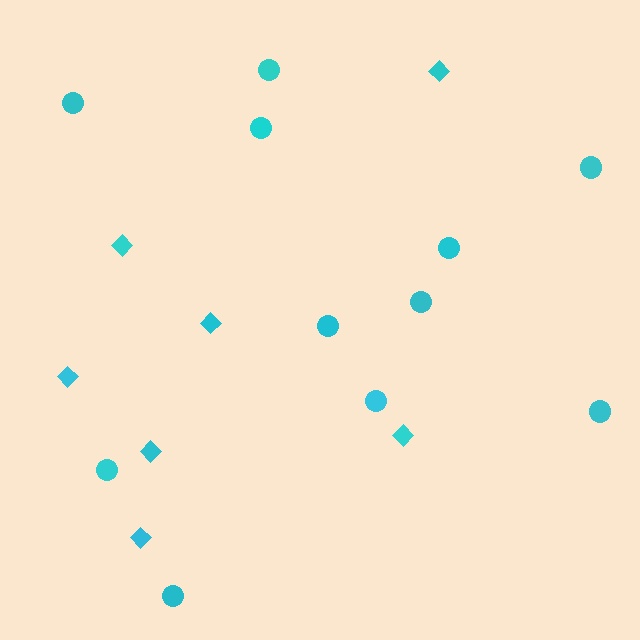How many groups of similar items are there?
There are 2 groups: one group of diamonds (7) and one group of circles (11).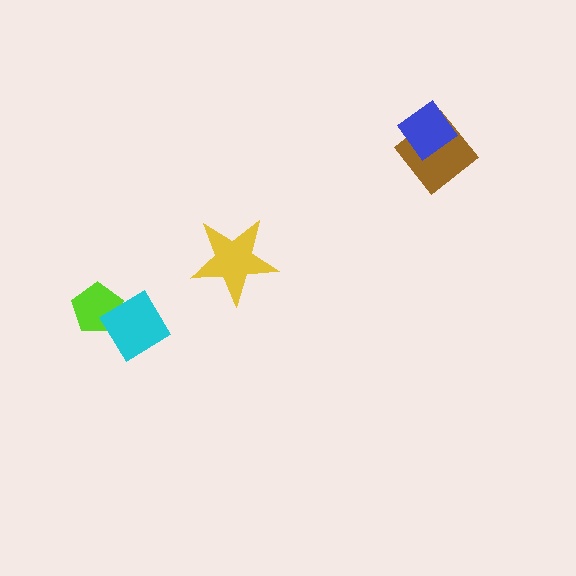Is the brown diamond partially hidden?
Yes, it is partially covered by another shape.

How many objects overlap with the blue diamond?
1 object overlaps with the blue diamond.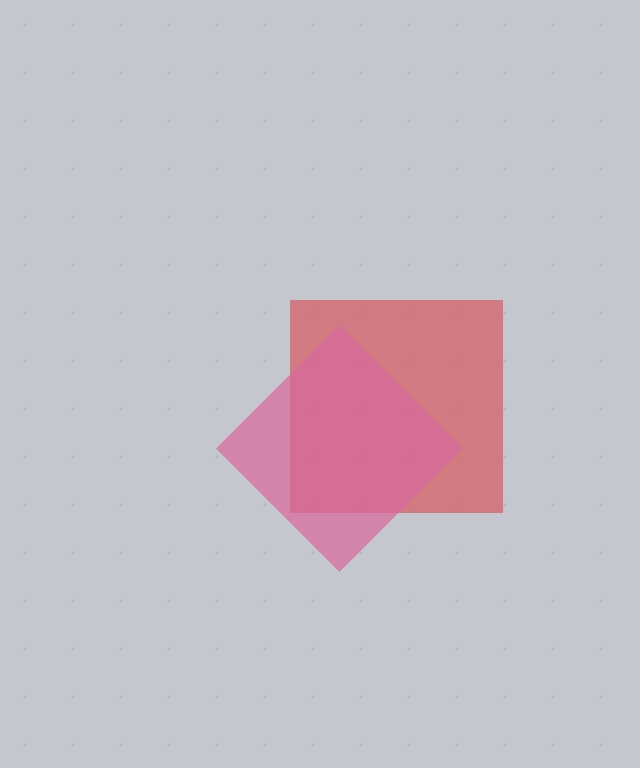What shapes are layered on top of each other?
The layered shapes are: a red square, a pink diamond.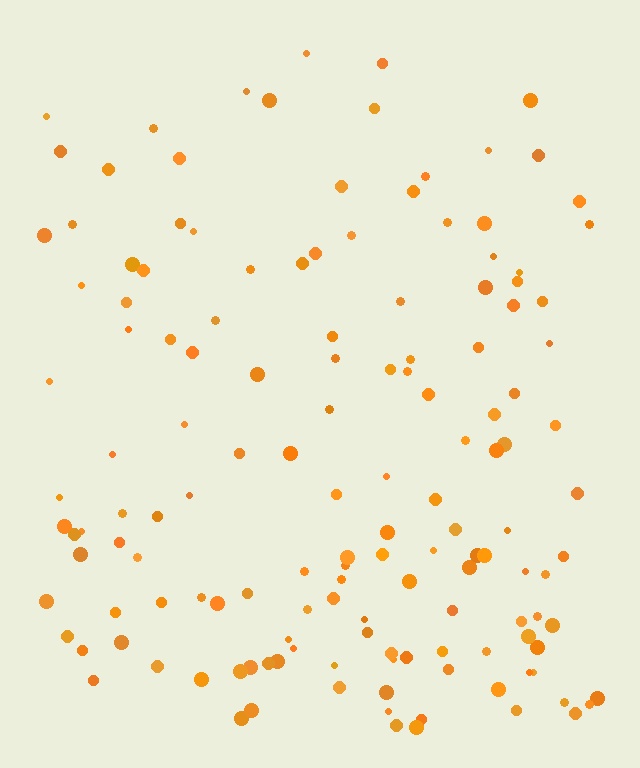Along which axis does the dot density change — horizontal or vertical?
Vertical.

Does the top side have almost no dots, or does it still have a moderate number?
Still a moderate number, just noticeably fewer than the bottom.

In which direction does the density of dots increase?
From top to bottom, with the bottom side densest.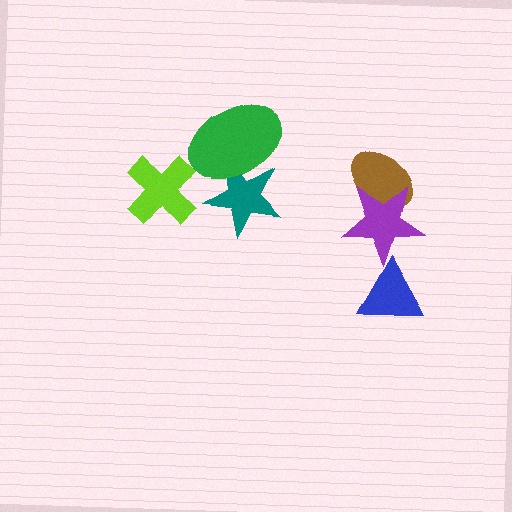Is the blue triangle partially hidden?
Yes, it is partially covered by another shape.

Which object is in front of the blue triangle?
The purple star is in front of the blue triangle.